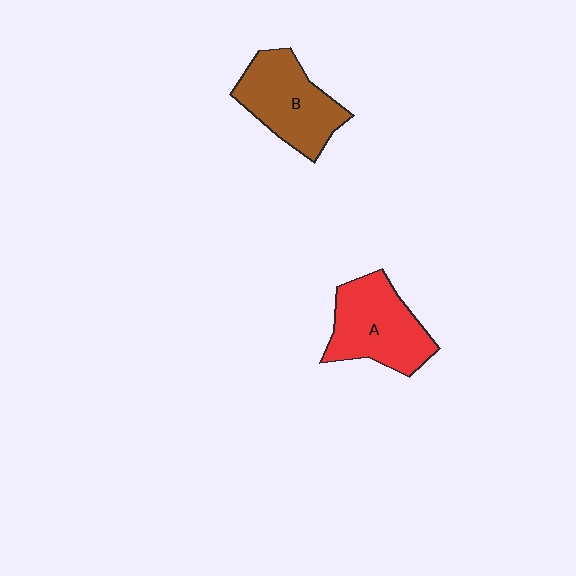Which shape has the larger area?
Shape A (red).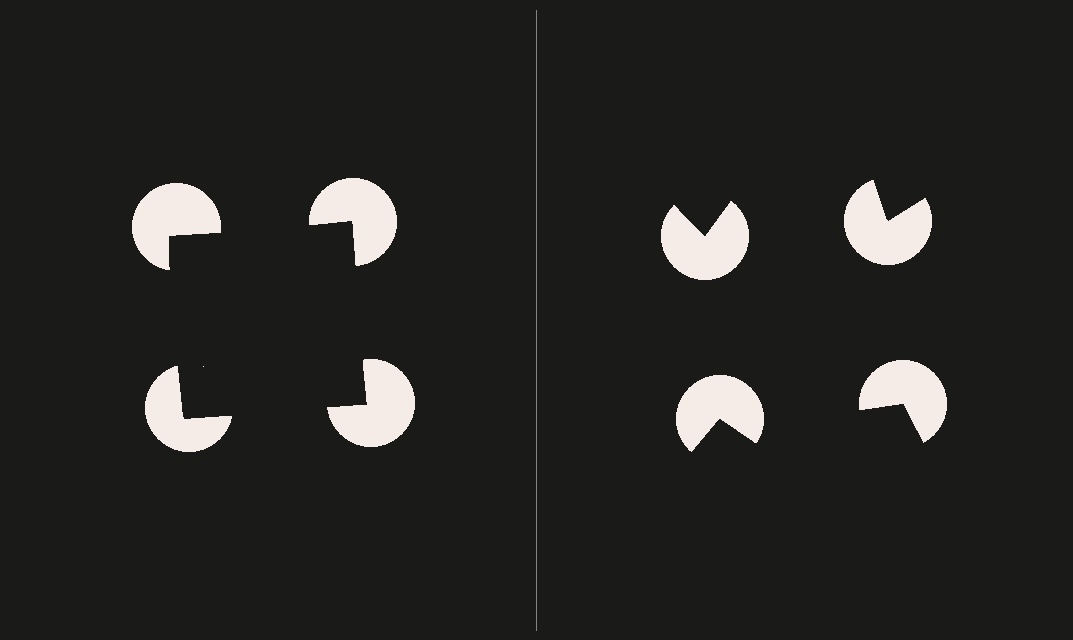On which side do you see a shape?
An illusory square appears on the left side. On the right side the wedge cuts are rotated, so no coherent shape forms.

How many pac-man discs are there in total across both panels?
8 — 4 on each side.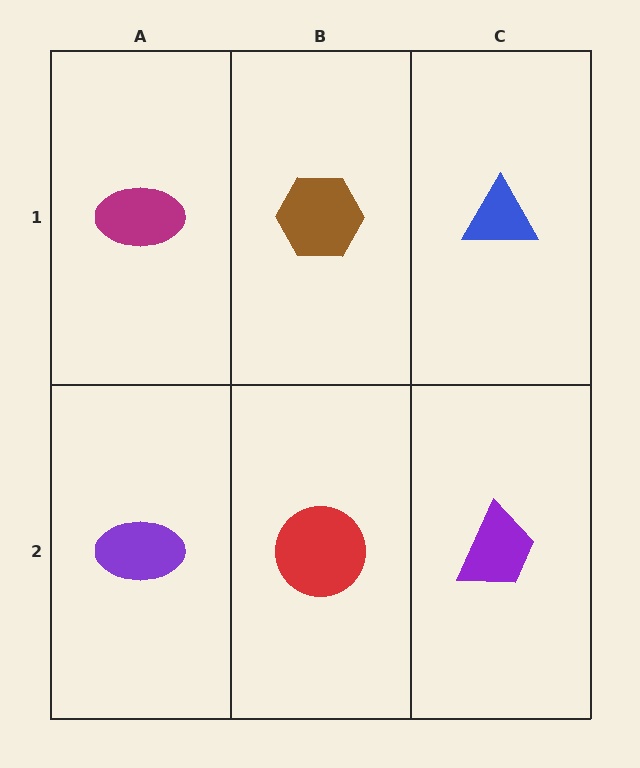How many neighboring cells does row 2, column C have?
2.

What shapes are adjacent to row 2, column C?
A blue triangle (row 1, column C), a red circle (row 2, column B).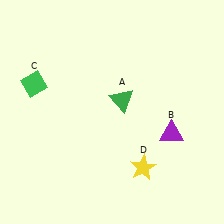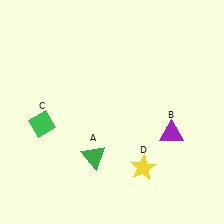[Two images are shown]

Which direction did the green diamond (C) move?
The green diamond (C) moved down.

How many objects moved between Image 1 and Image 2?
2 objects moved between the two images.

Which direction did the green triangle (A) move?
The green triangle (A) moved down.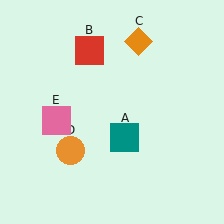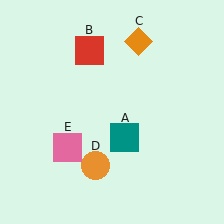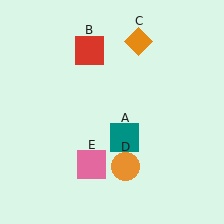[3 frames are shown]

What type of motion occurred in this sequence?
The orange circle (object D), pink square (object E) rotated counterclockwise around the center of the scene.